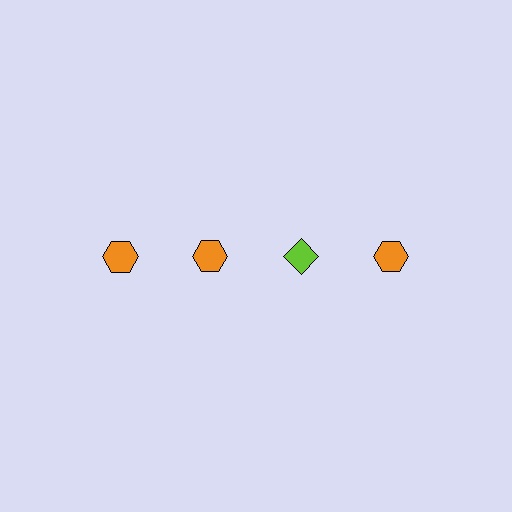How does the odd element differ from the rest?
It differs in both color (lime instead of orange) and shape (diamond instead of hexagon).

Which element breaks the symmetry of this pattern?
The lime diamond in the top row, center column breaks the symmetry. All other shapes are orange hexagons.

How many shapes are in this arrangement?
There are 4 shapes arranged in a grid pattern.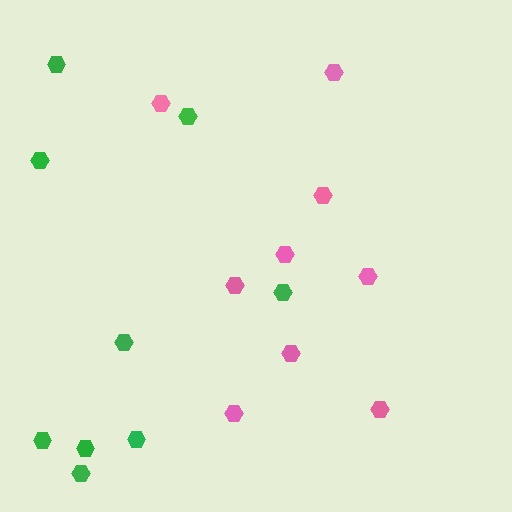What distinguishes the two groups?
There are 2 groups: one group of pink hexagons (9) and one group of green hexagons (9).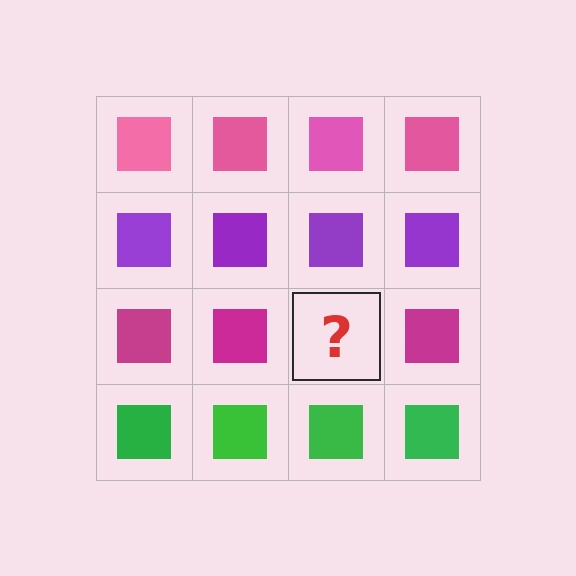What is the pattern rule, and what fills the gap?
The rule is that each row has a consistent color. The gap should be filled with a magenta square.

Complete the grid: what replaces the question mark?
The question mark should be replaced with a magenta square.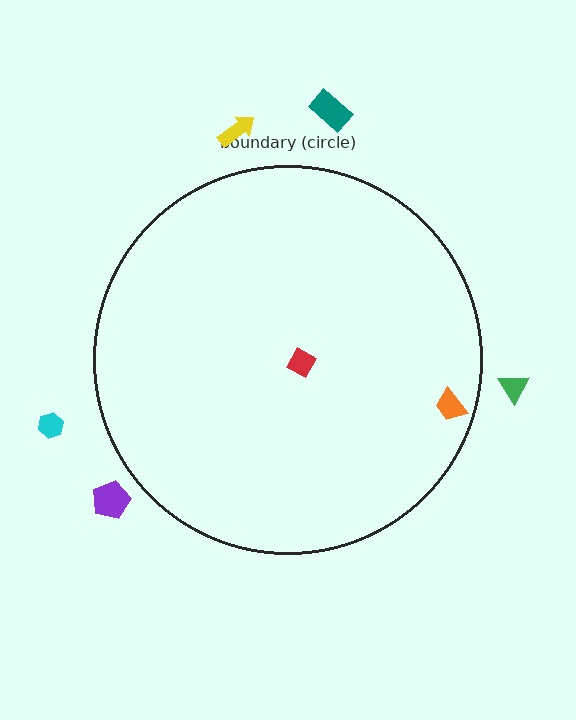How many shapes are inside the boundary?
2 inside, 5 outside.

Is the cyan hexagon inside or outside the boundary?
Outside.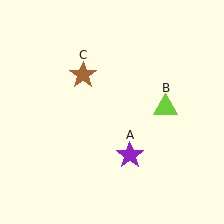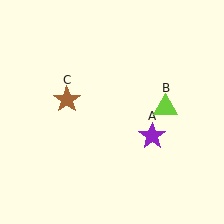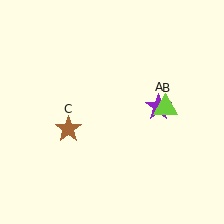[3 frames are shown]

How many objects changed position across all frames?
2 objects changed position: purple star (object A), brown star (object C).